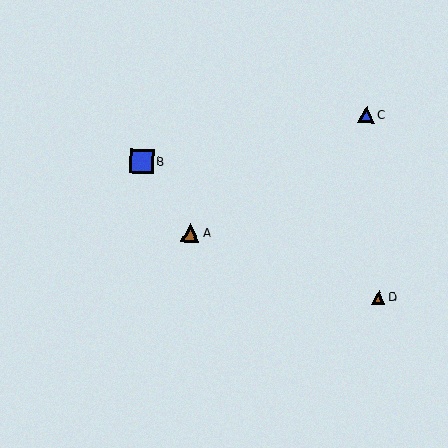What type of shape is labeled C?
Shape C is a blue triangle.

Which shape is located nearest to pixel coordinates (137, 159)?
The blue square (labeled B) at (142, 161) is nearest to that location.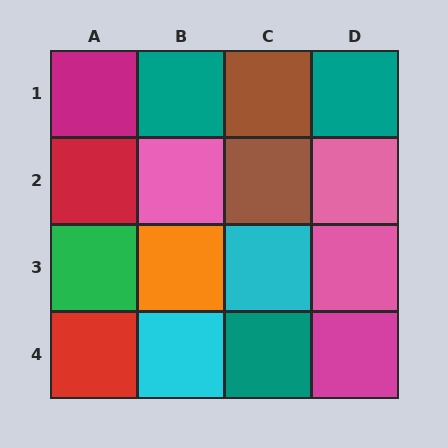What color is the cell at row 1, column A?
Magenta.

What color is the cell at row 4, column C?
Teal.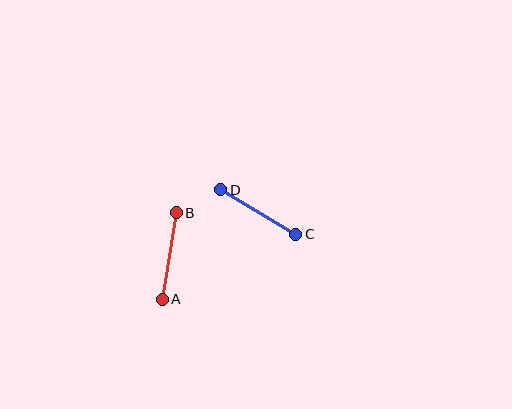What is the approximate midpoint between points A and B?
The midpoint is at approximately (169, 256) pixels.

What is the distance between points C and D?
The distance is approximately 87 pixels.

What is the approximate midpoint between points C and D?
The midpoint is at approximately (258, 212) pixels.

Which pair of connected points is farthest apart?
Points C and D are farthest apart.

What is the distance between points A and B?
The distance is approximately 87 pixels.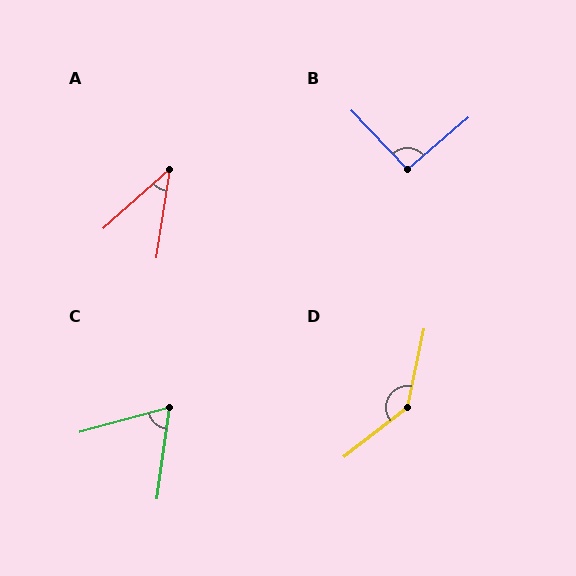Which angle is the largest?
D, at approximately 140 degrees.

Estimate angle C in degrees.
Approximately 67 degrees.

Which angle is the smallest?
A, at approximately 40 degrees.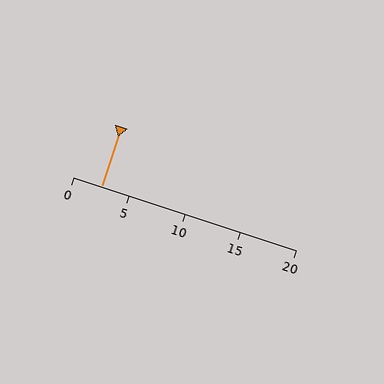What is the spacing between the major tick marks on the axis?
The major ticks are spaced 5 apart.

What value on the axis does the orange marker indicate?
The marker indicates approximately 2.5.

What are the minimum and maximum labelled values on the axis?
The axis runs from 0 to 20.